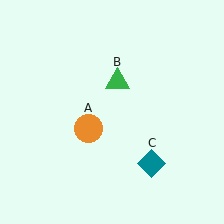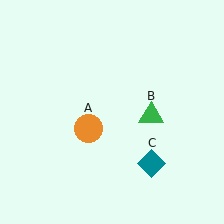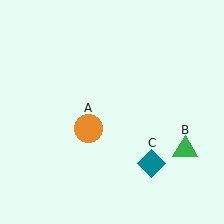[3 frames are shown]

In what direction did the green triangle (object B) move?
The green triangle (object B) moved down and to the right.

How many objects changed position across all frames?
1 object changed position: green triangle (object B).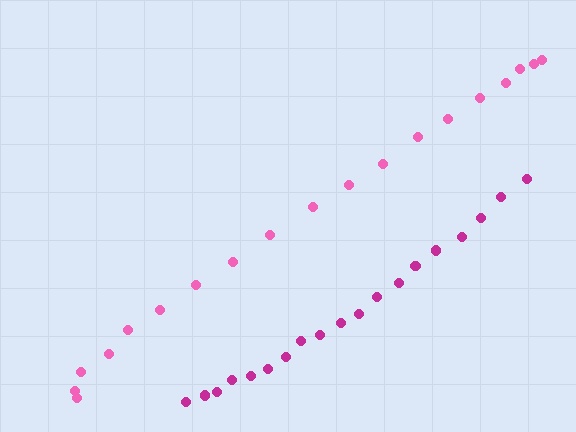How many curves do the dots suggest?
There are 2 distinct paths.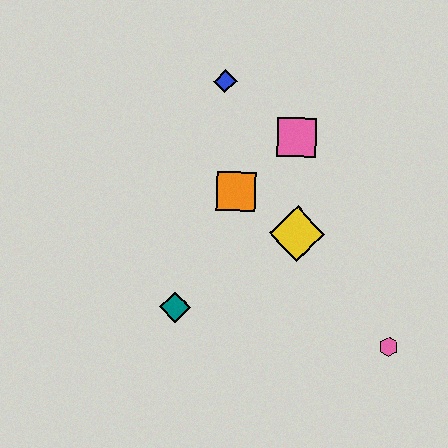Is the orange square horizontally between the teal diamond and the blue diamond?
No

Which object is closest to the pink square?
The orange square is closest to the pink square.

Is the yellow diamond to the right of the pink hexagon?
No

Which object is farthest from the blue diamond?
The pink hexagon is farthest from the blue diamond.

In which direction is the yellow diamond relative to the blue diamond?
The yellow diamond is below the blue diamond.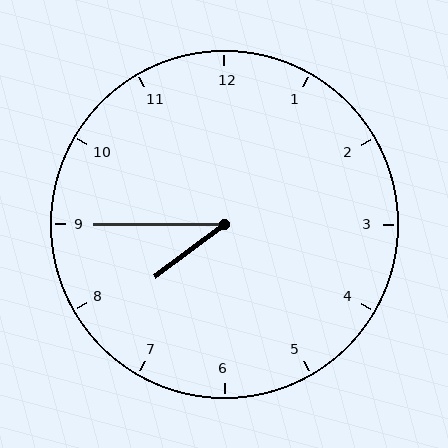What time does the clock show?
7:45.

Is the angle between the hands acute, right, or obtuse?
It is acute.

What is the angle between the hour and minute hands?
Approximately 38 degrees.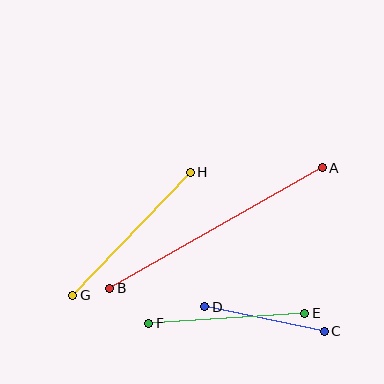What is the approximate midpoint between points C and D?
The midpoint is at approximately (264, 319) pixels.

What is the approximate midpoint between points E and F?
The midpoint is at approximately (227, 318) pixels.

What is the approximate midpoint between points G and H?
The midpoint is at approximately (132, 234) pixels.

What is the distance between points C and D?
The distance is approximately 122 pixels.